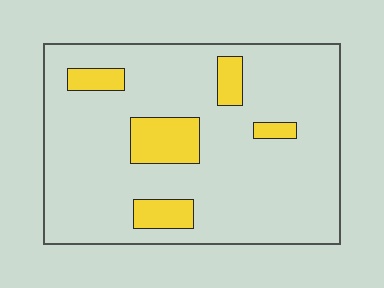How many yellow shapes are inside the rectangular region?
5.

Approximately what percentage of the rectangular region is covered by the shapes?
Approximately 15%.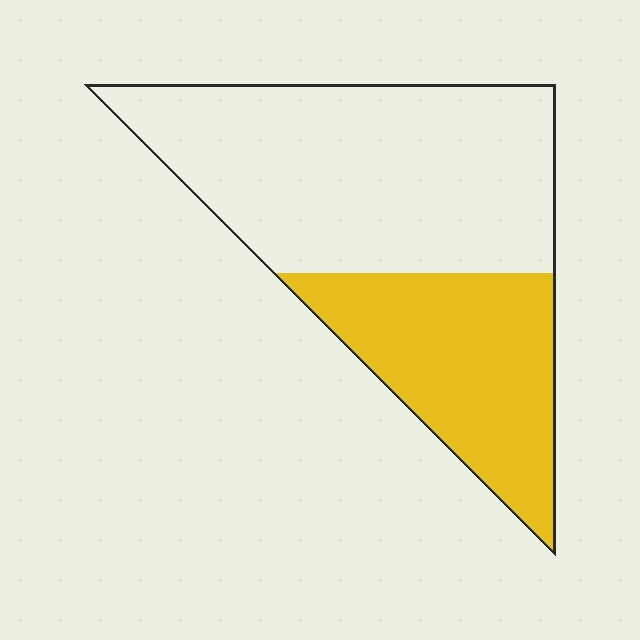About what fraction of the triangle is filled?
About three eighths (3/8).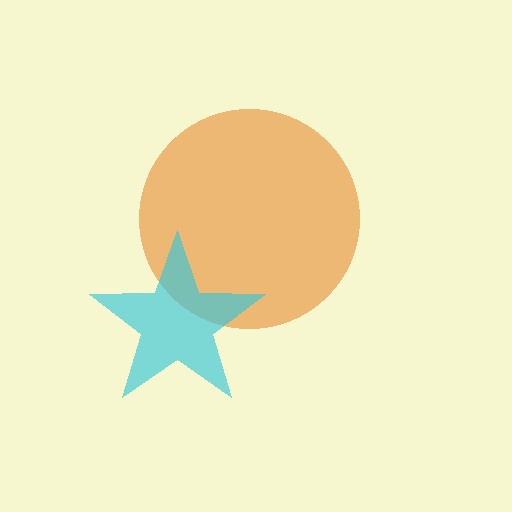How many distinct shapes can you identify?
There are 2 distinct shapes: an orange circle, a cyan star.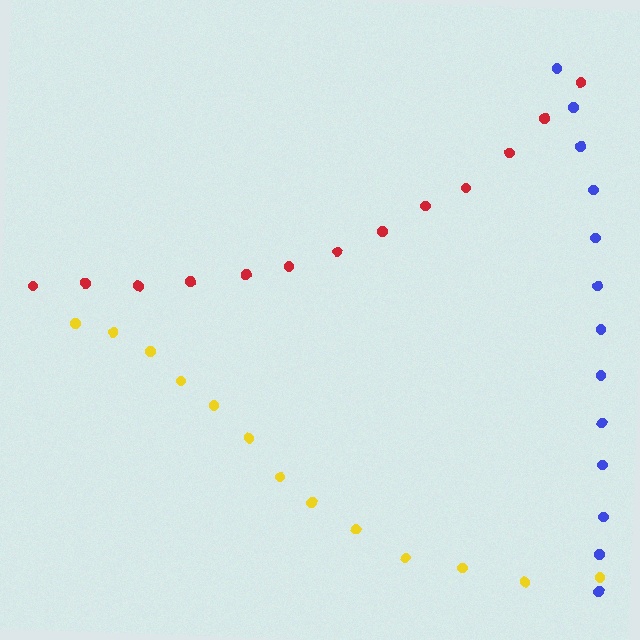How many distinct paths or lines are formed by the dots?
There are 3 distinct paths.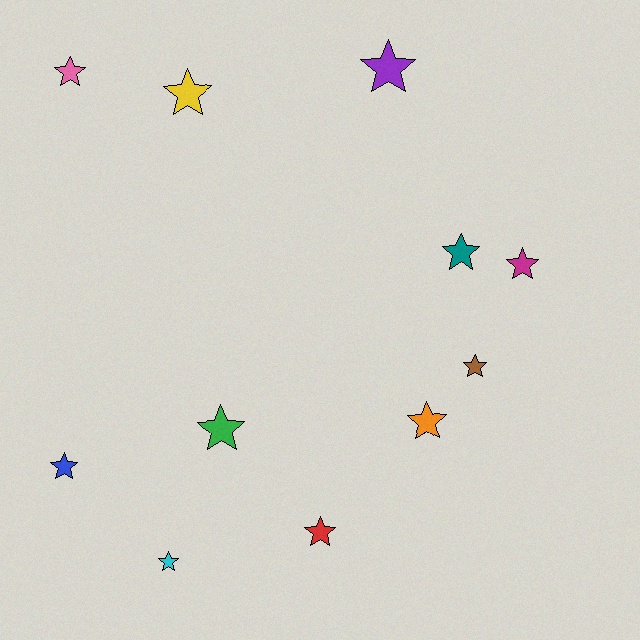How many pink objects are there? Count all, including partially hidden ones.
There is 1 pink object.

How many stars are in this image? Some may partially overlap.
There are 11 stars.